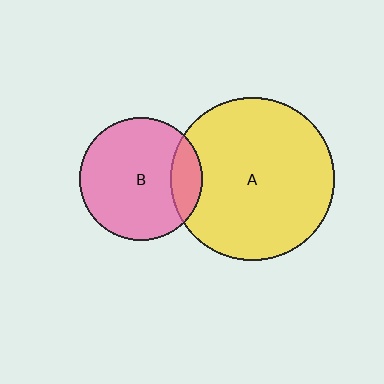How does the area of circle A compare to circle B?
Approximately 1.8 times.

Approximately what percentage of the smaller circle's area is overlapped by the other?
Approximately 15%.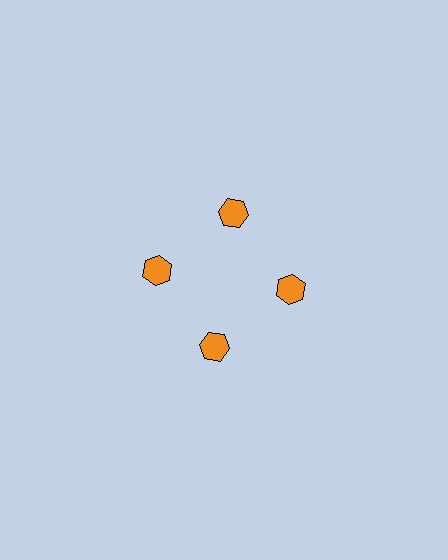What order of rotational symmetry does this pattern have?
This pattern has 4-fold rotational symmetry.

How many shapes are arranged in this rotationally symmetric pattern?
There are 4 shapes, arranged in 4 groups of 1.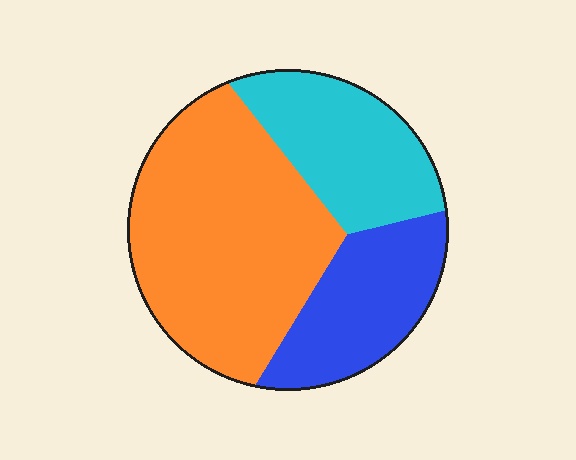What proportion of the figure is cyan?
Cyan takes up about one quarter (1/4) of the figure.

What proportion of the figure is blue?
Blue covers about 25% of the figure.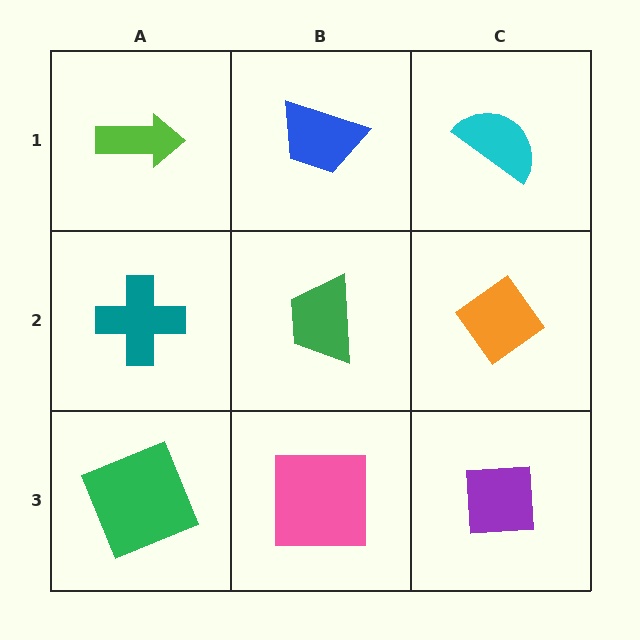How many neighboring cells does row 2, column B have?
4.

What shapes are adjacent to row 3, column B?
A green trapezoid (row 2, column B), a green square (row 3, column A), a purple square (row 3, column C).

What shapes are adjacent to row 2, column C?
A cyan semicircle (row 1, column C), a purple square (row 3, column C), a green trapezoid (row 2, column B).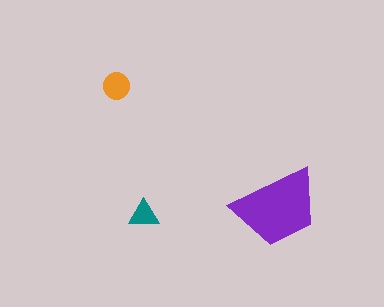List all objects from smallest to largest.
The teal triangle, the orange circle, the purple trapezoid.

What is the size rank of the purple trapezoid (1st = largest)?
1st.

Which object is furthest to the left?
The orange circle is leftmost.